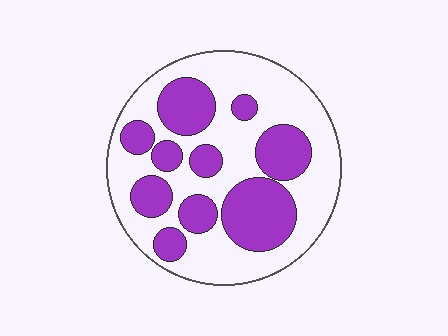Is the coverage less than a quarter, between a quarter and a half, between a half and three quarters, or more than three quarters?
Between a quarter and a half.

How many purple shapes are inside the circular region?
10.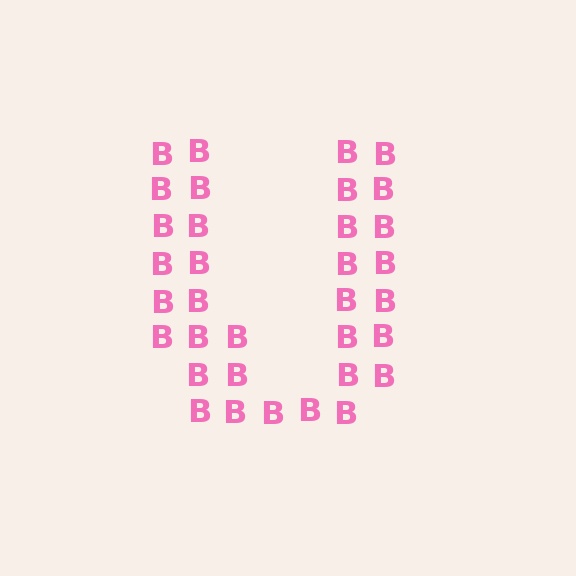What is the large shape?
The large shape is the letter U.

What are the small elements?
The small elements are letter B's.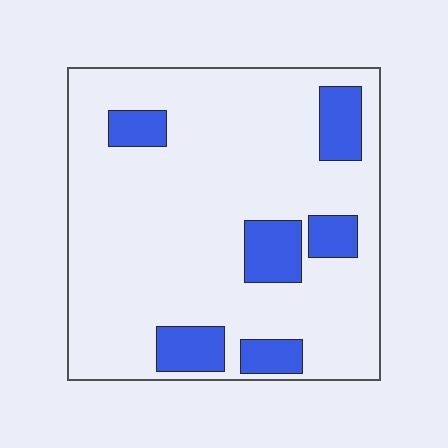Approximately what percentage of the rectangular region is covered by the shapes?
Approximately 15%.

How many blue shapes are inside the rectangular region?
6.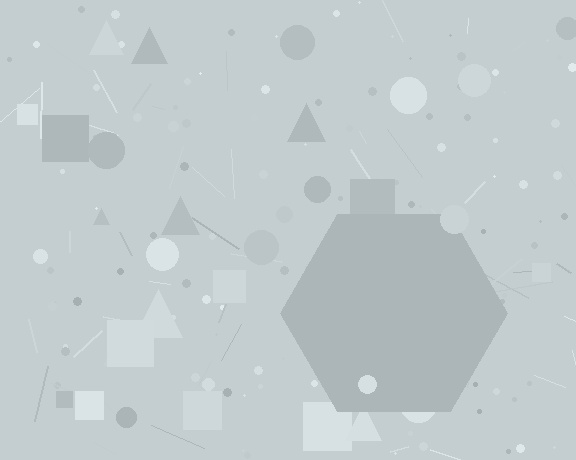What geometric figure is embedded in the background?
A hexagon is embedded in the background.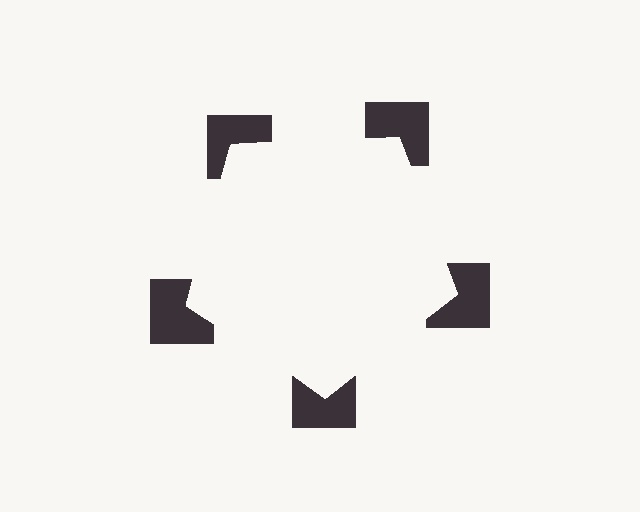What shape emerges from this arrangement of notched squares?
An illusory pentagon — its edges are inferred from the aligned wedge cuts in the notched squares, not physically drawn.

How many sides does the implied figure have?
5 sides.